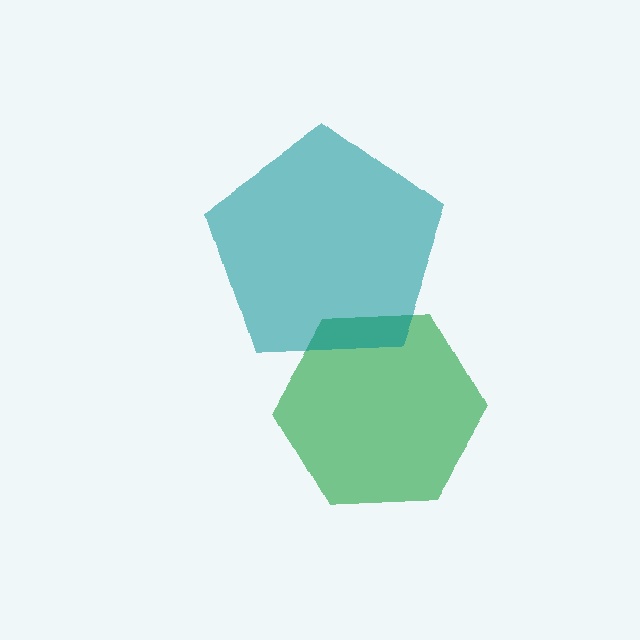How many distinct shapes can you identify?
There are 2 distinct shapes: a green hexagon, a teal pentagon.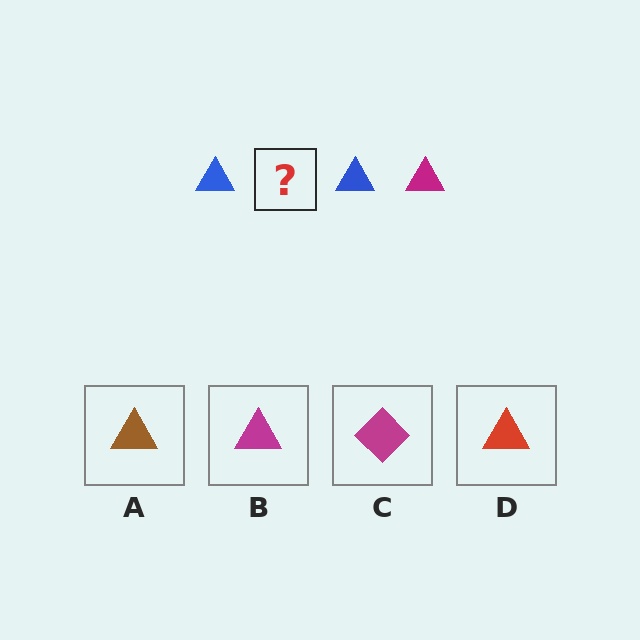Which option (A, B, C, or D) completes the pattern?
B.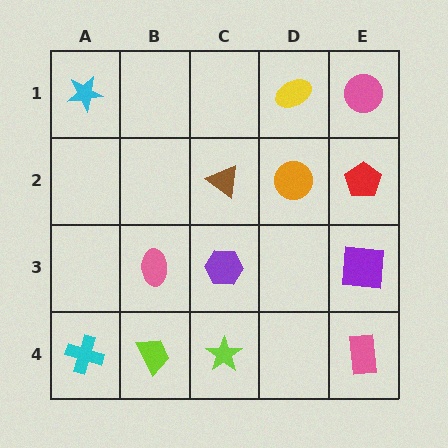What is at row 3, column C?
A purple hexagon.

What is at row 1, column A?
A cyan star.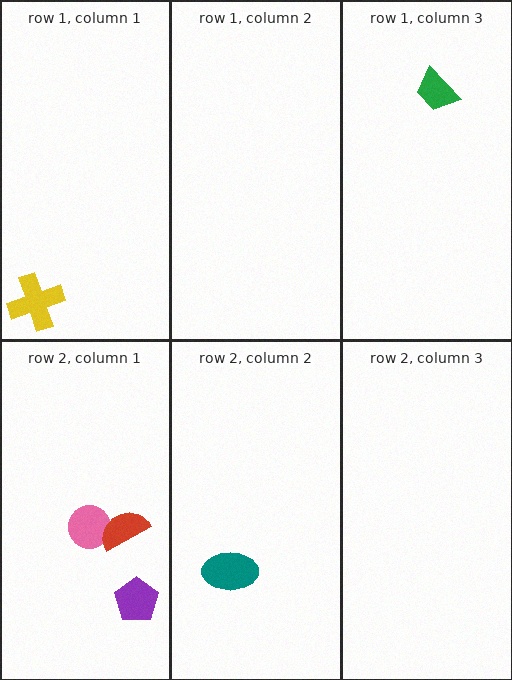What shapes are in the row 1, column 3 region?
The green trapezoid.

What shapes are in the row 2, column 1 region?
The purple pentagon, the pink circle, the red semicircle.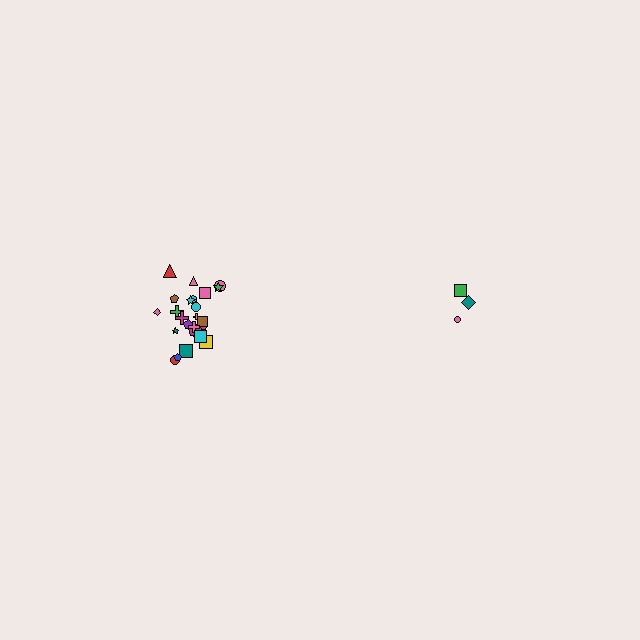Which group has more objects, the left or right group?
The left group.